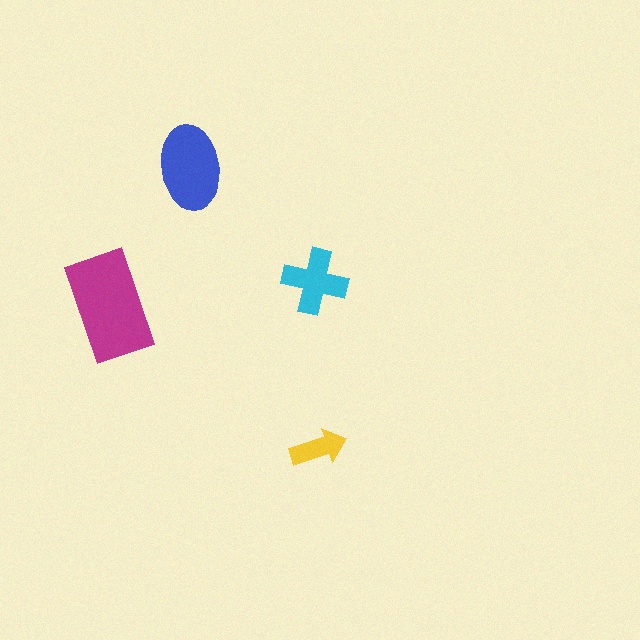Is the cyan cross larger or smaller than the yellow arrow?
Larger.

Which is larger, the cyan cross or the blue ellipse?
The blue ellipse.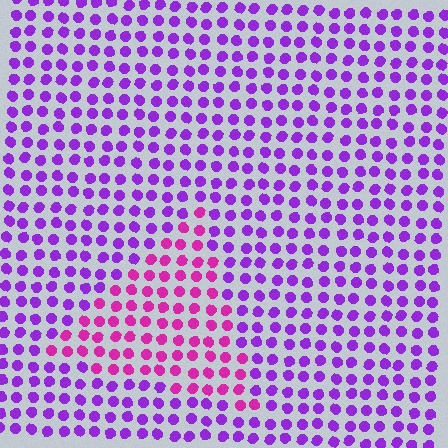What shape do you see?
I see a triangle.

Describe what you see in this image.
The image is filled with small purple elements in a uniform arrangement. A triangle-shaped region is visible where the elements are tinted to a slightly different hue, forming a subtle color boundary.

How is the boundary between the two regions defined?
The boundary is defined purely by a slight shift in hue (about 39 degrees). Spacing, size, and orientation are identical on both sides.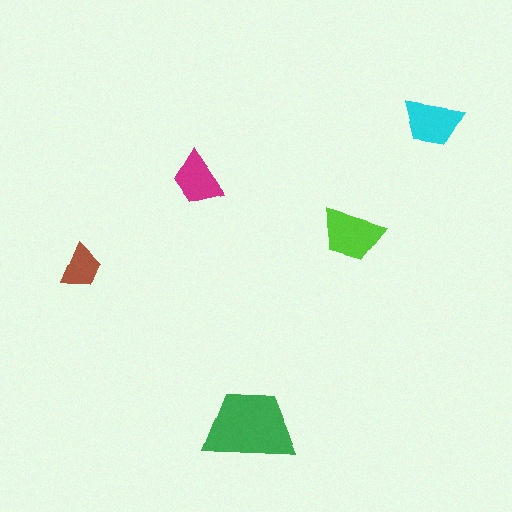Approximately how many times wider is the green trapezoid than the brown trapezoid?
About 2 times wider.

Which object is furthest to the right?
The cyan trapezoid is rightmost.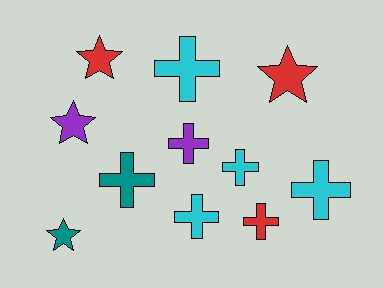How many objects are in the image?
There are 11 objects.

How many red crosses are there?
There is 1 red cross.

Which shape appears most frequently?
Cross, with 7 objects.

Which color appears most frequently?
Cyan, with 4 objects.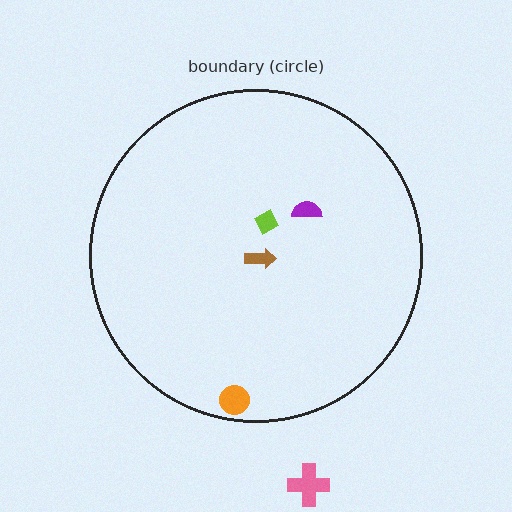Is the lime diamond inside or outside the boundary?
Inside.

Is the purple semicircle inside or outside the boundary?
Inside.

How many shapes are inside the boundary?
4 inside, 1 outside.